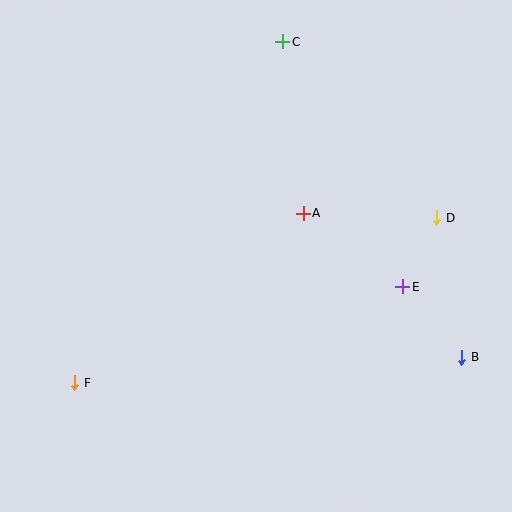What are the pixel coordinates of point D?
Point D is at (437, 218).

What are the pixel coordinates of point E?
Point E is at (403, 287).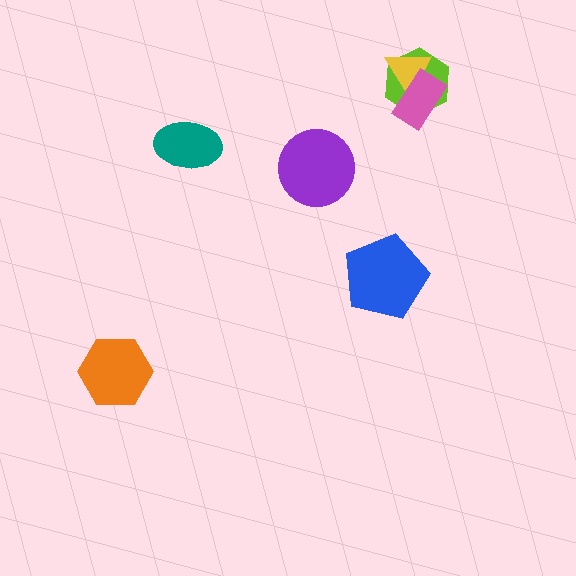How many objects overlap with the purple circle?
0 objects overlap with the purple circle.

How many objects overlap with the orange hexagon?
0 objects overlap with the orange hexagon.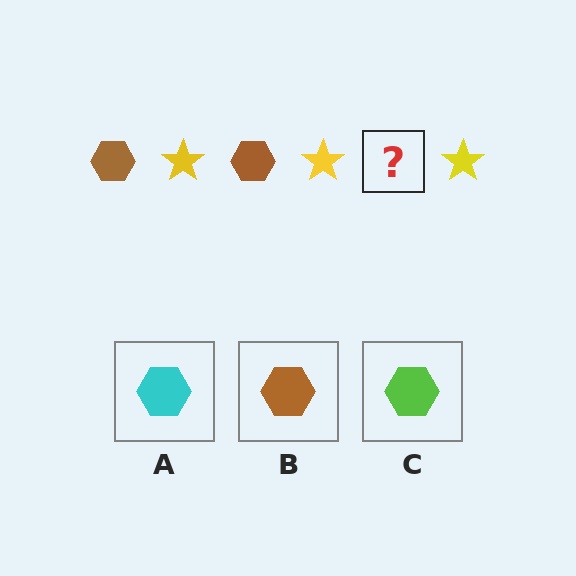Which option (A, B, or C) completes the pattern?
B.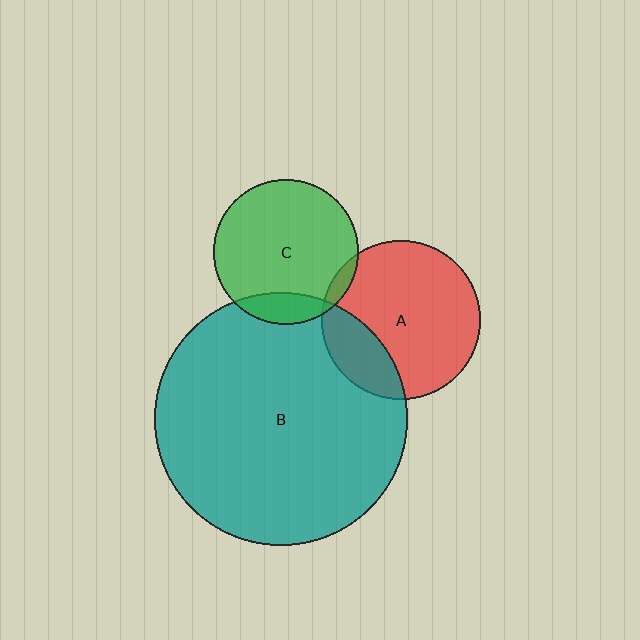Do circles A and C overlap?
Yes.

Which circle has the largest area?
Circle B (teal).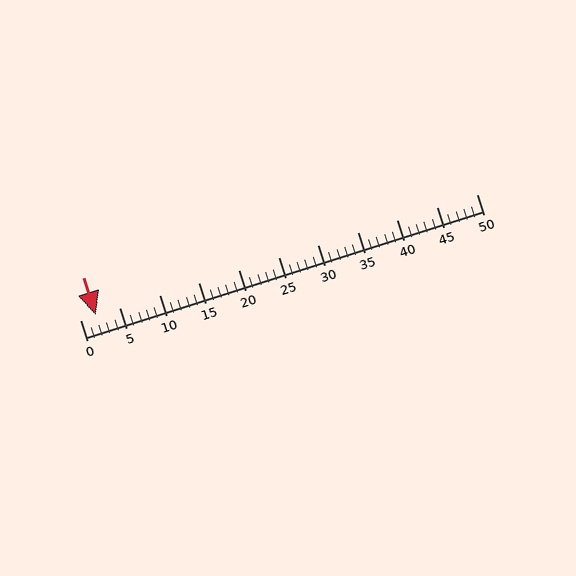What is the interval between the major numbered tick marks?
The major tick marks are spaced 5 units apart.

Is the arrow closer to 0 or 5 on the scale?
The arrow is closer to 0.